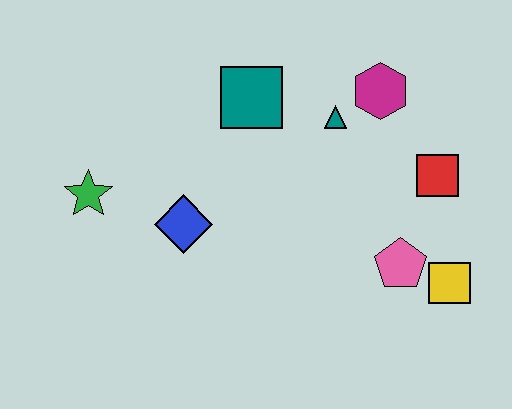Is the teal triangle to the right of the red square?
No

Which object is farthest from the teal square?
The yellow square is farthest from the teal square.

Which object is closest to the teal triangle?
The magenta hexagon is closest to the teal triangle.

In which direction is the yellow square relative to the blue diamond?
The yellow square is to the right of the blue diamond.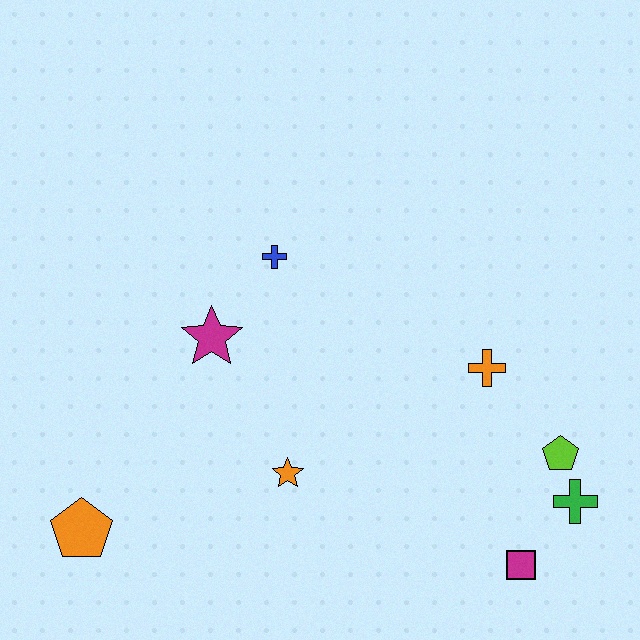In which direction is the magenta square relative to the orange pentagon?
The magenta square is to the right of the orange pentagon.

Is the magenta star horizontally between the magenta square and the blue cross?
No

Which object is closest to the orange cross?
The lime pentagon is closest to the orange cross.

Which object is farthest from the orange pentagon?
The green cross is farthest from the orange pentagon.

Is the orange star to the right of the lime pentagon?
No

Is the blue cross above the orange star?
Yes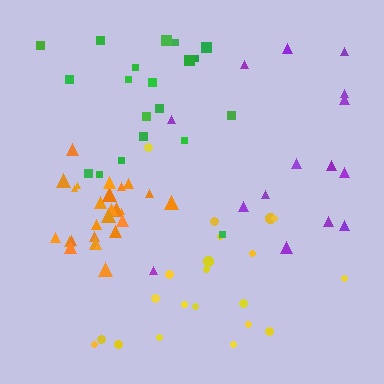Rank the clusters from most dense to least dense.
orange, yellow, green, purple.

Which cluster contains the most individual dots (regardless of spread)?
Orange (28).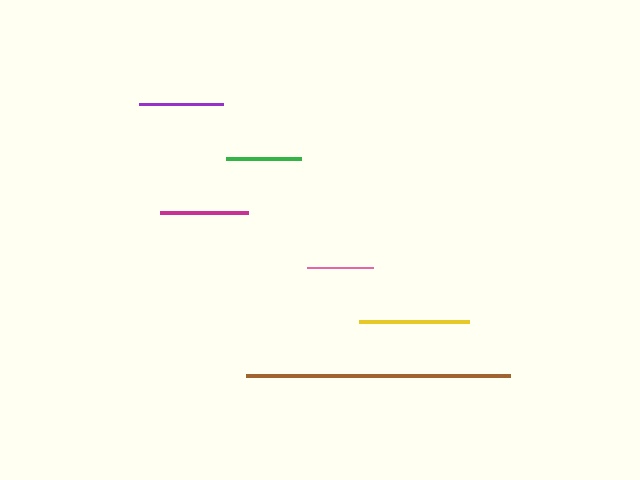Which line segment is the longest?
The brown line is the longest at approximately 263 pixels.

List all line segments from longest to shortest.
From longest to shortest: brown, yellow, magenta, purple, green, pink.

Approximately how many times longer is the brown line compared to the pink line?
The brown line is approximately 4.0 times the length of the pink line.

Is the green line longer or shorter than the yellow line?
The yellow line is longer than the green line.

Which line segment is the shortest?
The pink line is the shortest at approximately 65 pixels.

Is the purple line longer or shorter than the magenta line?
The magenta line is longer than the purple line.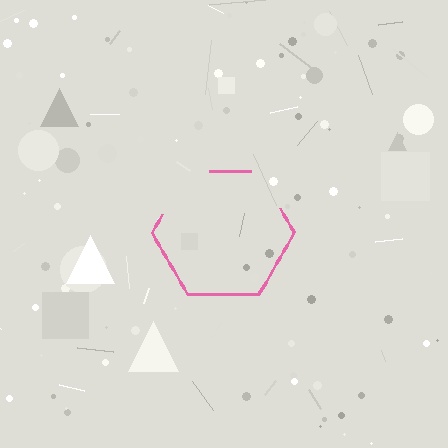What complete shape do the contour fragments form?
The contour fragments form a hexagon.